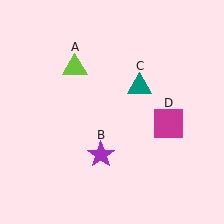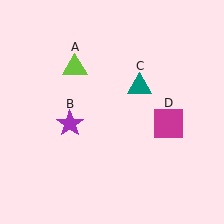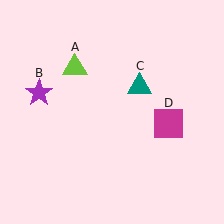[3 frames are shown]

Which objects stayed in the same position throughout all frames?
Lime triangle (object A) and teal triangle (object C) and magenta square (object D) remained stationary.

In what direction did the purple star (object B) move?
The purple star (object B) moved up and to the left.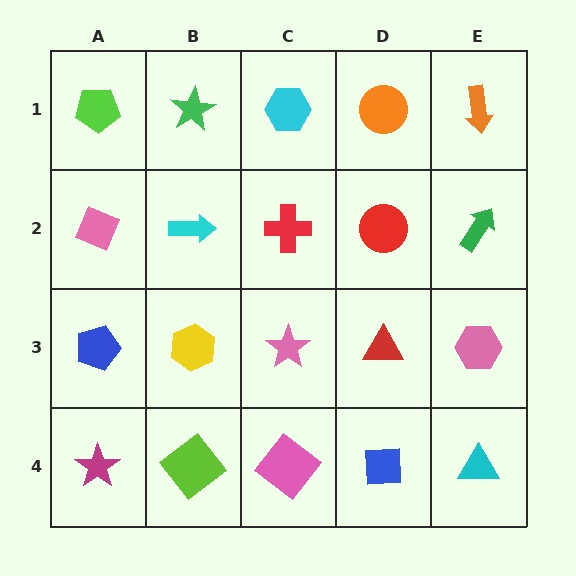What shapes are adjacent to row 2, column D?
An orange circle (row 1, column D), a red triangle (row 3, column D), a red cross (row 2, column C), a green arrow (row 2, column E).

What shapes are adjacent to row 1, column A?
A pink diamond (row 2, column A), a green star (row 1, column B).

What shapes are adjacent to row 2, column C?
A cyan hexagon (row 1, column C), a pink star (row 3, column C), a cyan arrow (row 2, column B), a red circle (row 2, column D).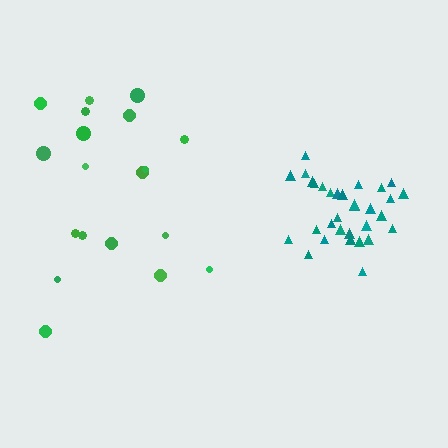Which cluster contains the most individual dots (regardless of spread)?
Teal (32).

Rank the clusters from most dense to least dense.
teal, green.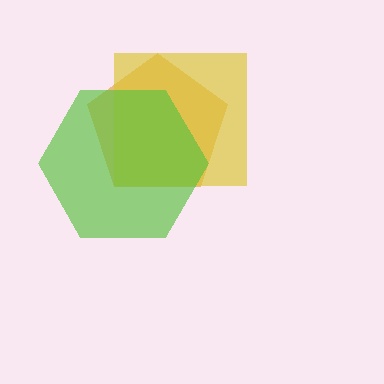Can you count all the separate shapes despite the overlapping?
Yes, there are 3 separate shapes.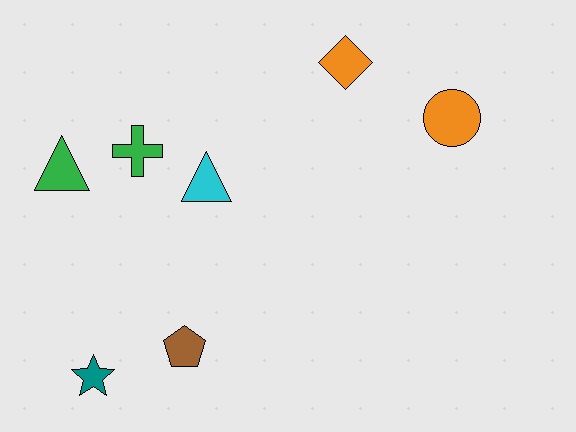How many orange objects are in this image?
There are 2 orange objects.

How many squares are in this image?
There are no squares.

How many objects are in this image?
There are 7 objects.